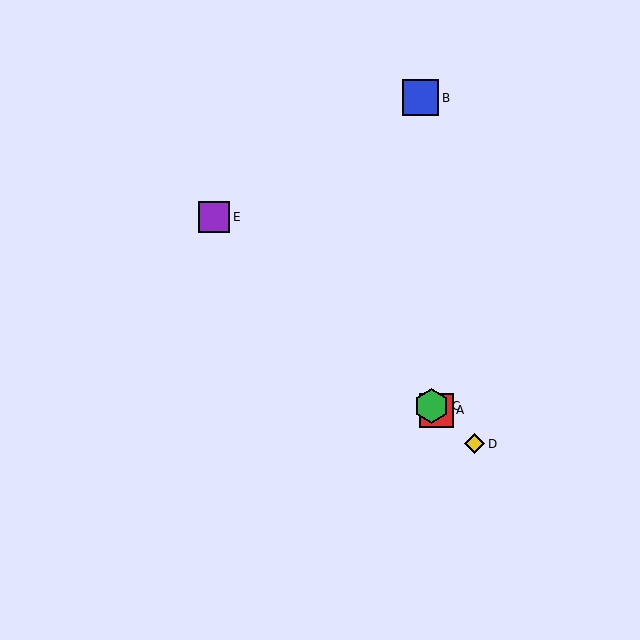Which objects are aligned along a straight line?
Objects A, C, D, E are aligned along a straight line.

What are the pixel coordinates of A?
Object A is at (436, 410).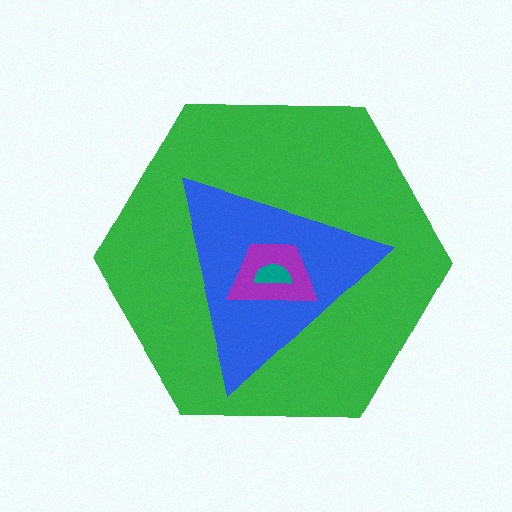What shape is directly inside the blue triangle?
The purple trapezoid.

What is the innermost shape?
The teal semicircle.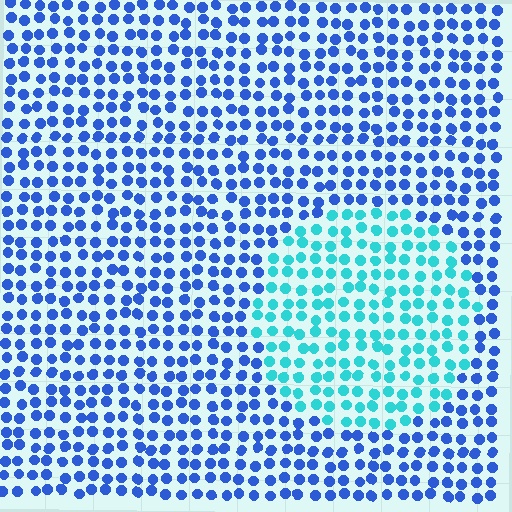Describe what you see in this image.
The image is filled with small blue elements in a uniform arrangement. A circle-shaped region is visible where the elements are tinted to a slightly different hue, forming a subtle color boundary.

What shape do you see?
I see a circle.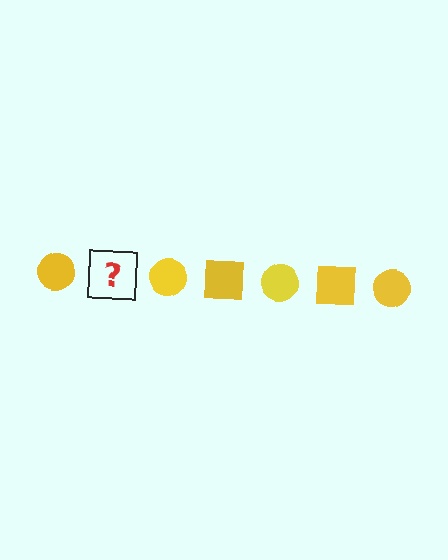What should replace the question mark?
The question mark should be replaced with a yellow square.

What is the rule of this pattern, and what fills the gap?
The rule is that the pattern cycles through circle, square shapes in yellow. The gap should be filled with a yellow square.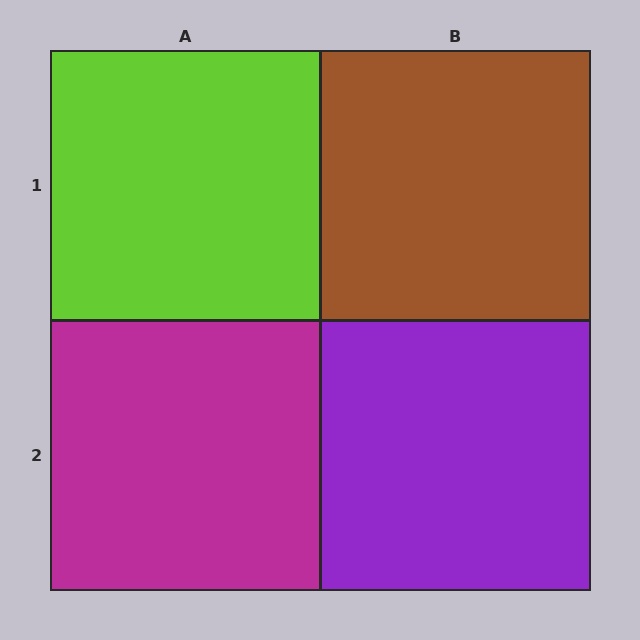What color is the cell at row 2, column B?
Purple.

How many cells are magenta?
1 cell is magenta.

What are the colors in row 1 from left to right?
Lime, brown.